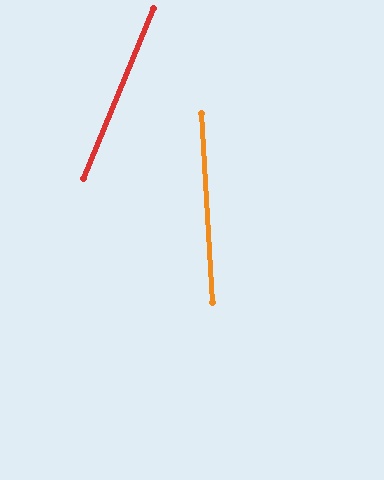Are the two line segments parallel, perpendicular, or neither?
Neither parallel nor perpendicular — they differ by about 26°.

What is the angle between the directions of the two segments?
Approximately 26 degrees.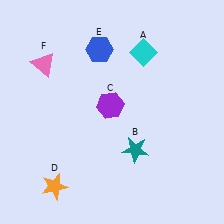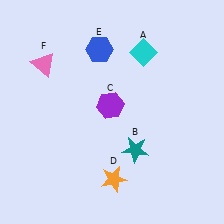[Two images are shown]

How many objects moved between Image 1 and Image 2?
1 object moved between the two images.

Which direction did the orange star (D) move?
The orange star (D) moved right.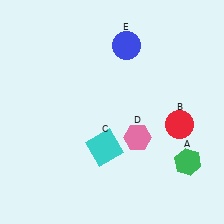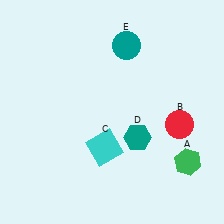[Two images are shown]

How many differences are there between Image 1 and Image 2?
There are 2 differences between the two images.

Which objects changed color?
D changed from pink to teal. E changed from blue to teal.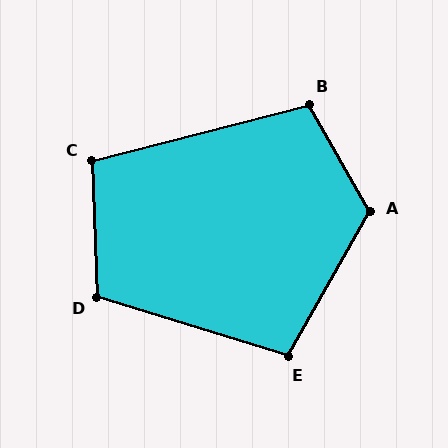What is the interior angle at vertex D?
Approximately 109 degrees (obtuse).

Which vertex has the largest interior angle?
A, at approximately 121 degrees.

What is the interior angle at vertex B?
Approximately 105 degrees (obtuse).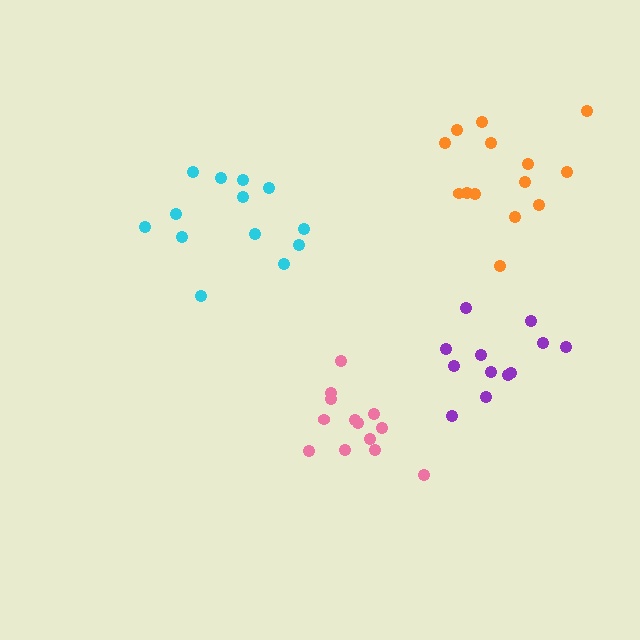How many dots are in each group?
Group 1: 13 dots, Group 2: 14 dots, Group 3: 12 dots, Group 4: 13 dots (52 total).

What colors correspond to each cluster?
The clusters are colored: cyan, orange, purple, pink.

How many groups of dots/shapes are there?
There are 4 groups.